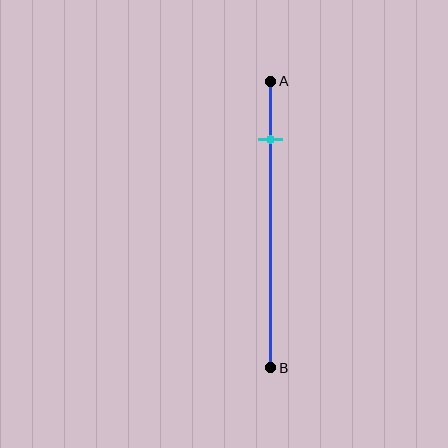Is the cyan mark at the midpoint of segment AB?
No, the mark is at about 20% from A, not at the 50% midpoint.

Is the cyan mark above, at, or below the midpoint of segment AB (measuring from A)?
The cyan mark is above the midpoint of segment AB.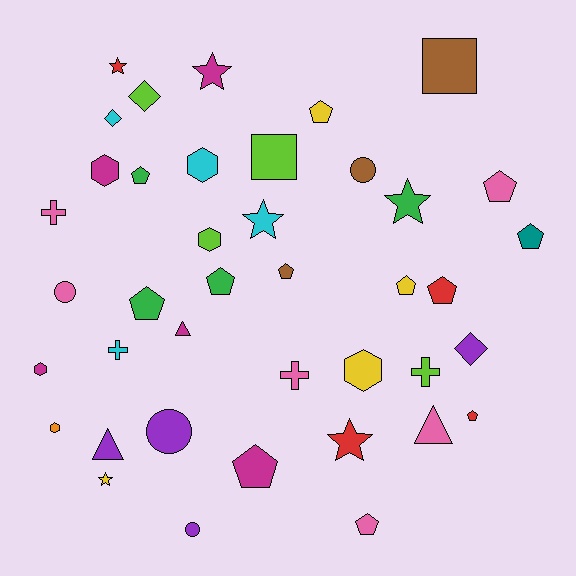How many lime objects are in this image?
There are 4 lime objects.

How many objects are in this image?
There are 40 objects.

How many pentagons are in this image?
There are 12 pentagons.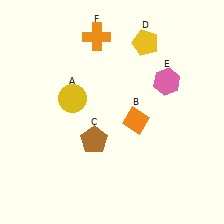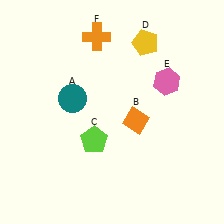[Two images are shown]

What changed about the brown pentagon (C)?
In Image 1, C is brown. In Image 2, it changed to lime.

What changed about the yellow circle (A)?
In Image 1, A is yellow. In Image 2, it changed to teal.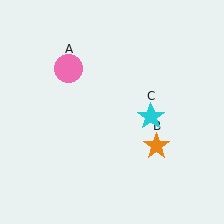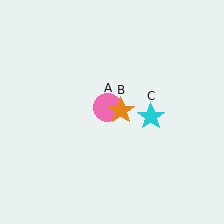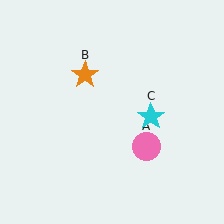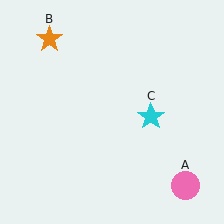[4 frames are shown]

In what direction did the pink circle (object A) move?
The pink circle (object A) moved down and to the right.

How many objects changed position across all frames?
2 objects changed position: pink circle (object A), orange star (object B).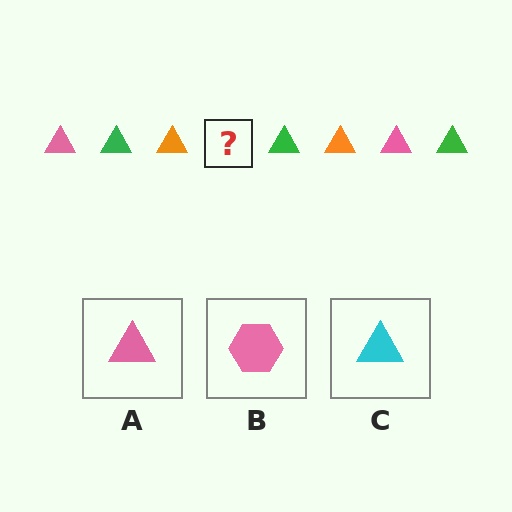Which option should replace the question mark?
Option A.